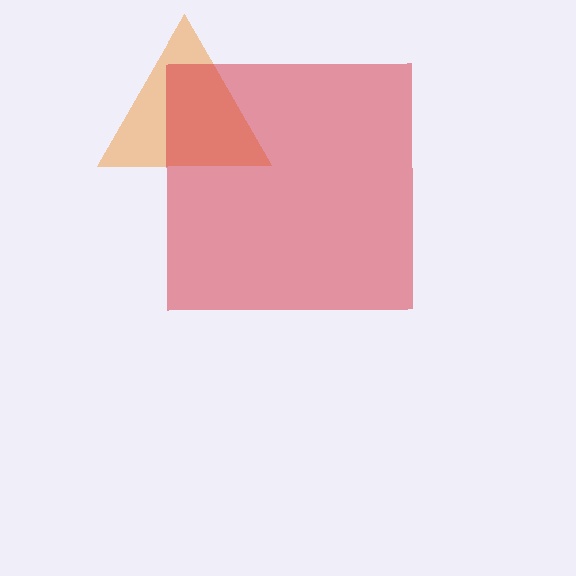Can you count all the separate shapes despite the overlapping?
Yes, there are 2 separate shapes.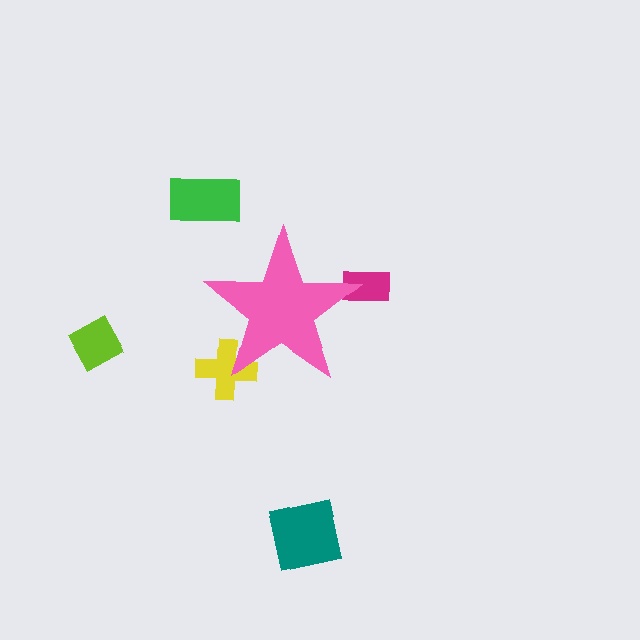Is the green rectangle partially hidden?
No, the green rectangle is fully visible.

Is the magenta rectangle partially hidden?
Yes, the magenta rectangle is partially hidden behind the pink star.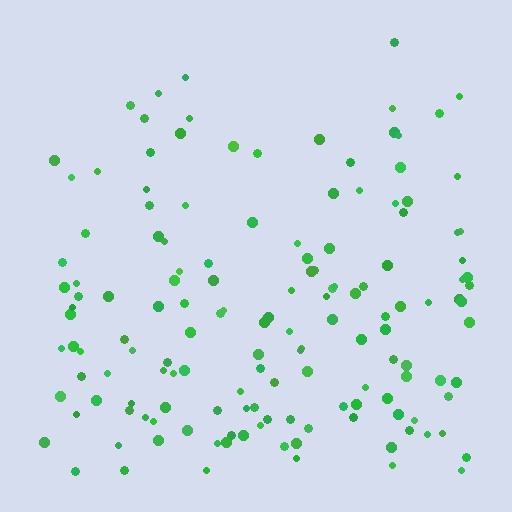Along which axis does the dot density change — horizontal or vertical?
Vertical.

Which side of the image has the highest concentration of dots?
The bottom.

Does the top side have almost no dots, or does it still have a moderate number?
Still a moderate number, just noticeably fewer than the bottom.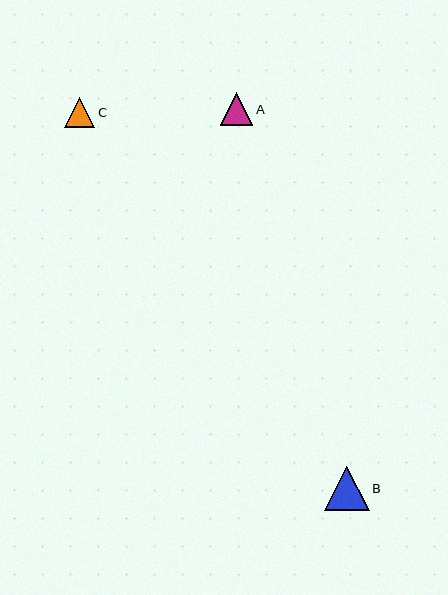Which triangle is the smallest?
Triangle C is the smallest with a size of approximately 30 pixels.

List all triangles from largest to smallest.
From largest to smallest: B, A, C.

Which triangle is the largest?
Triangle B is the largest with a size of approximately 45 pixels.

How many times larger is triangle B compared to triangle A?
Triangle B is approximately 1.4 times the size of triangle A.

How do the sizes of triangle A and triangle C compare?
Triangle A and triangle C are approximately the same size.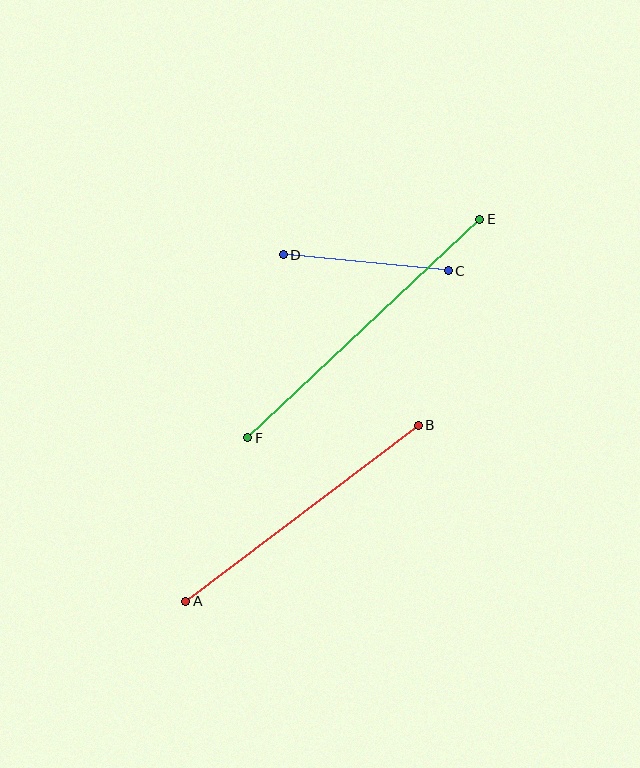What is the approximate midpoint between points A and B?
The midpoint is at approximately (302, 513) pixels.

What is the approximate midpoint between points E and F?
The midpoint is at approximately (364, 328) pixels.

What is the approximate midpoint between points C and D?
The midpoint is at approximately (366, 263) pixels.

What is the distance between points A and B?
The distance is approximately 291 pixels.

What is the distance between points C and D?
The distance is approximately 166 pixels.